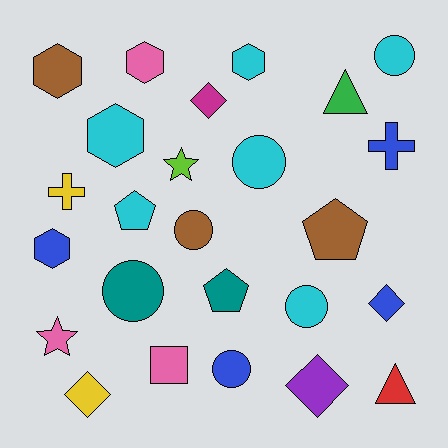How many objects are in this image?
There are 25 objects.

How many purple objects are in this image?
There is 1 purple object.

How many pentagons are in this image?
There are 3 pentagons.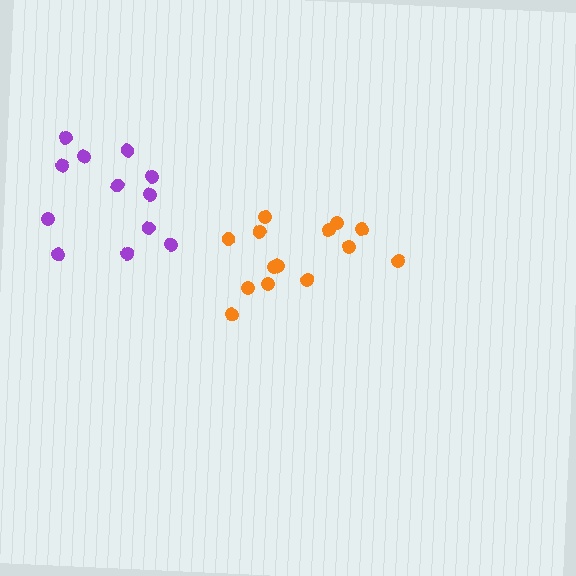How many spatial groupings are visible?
There are 2 spatial groupings.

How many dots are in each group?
Group 1: 14 dots, Group 2: 12 dots (26 total).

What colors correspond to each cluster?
The clusters are colored: orange, purple.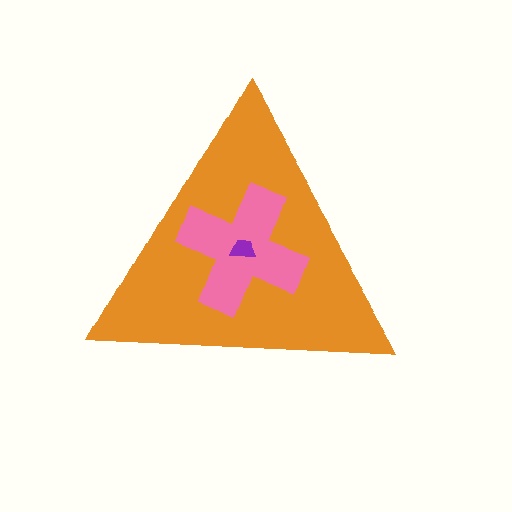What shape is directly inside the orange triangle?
The pink cross.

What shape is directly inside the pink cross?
The purple trapezoid.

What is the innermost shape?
The purple trapezoid.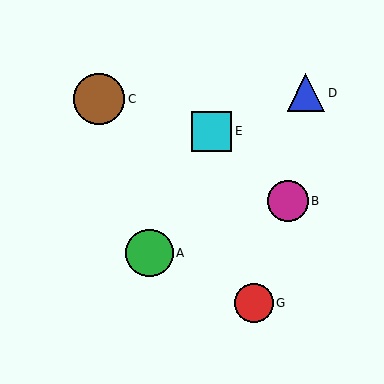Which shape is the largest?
The brown circle (labeled C) is the largest.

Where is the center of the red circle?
The center of the red circle is at (254, 303).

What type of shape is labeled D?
Shape D is a blue triangle.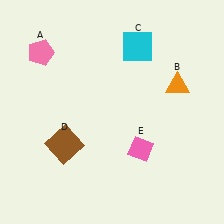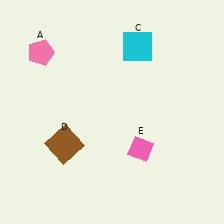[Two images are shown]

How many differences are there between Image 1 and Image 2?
There is 1 difference between the two images.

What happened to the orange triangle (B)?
The orange triangle (B) was removed in Image 2. It was in the top-right area of Image 1.